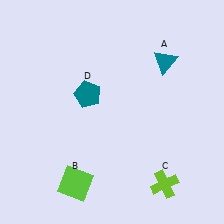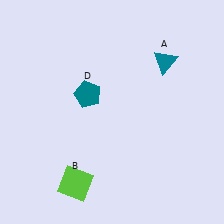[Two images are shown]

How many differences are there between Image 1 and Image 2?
There is 1 difference between the two images.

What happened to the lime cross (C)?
The lime cross (C) was removed in Image 2. It was in the bottom-right area of Image 1.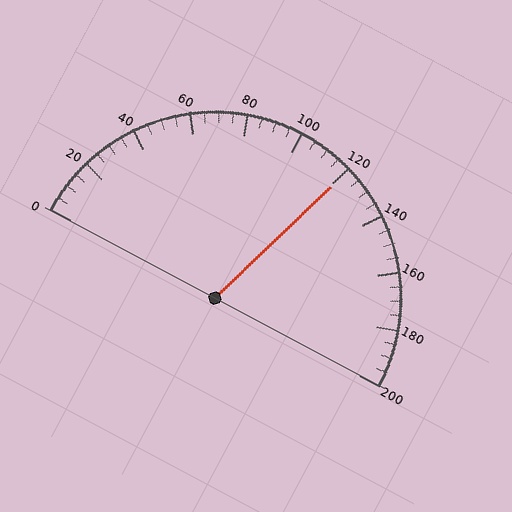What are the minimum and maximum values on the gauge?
The gauge ranges from 0 to 200.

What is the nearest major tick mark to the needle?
The nearest major tick mark is 120.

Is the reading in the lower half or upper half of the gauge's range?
The reading is in the upper half of the range (0 to 200).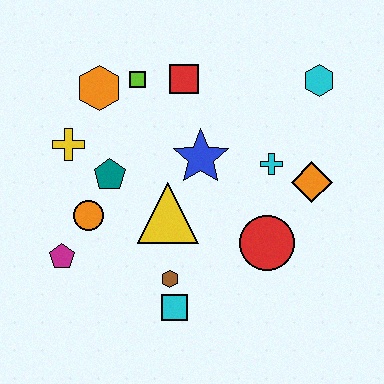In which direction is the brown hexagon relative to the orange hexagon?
The brown hexagon is below the orange hexagon.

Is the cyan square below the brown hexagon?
Yes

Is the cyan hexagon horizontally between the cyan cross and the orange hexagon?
No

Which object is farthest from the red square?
The cyan square is farthest from the red square.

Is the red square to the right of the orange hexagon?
Yes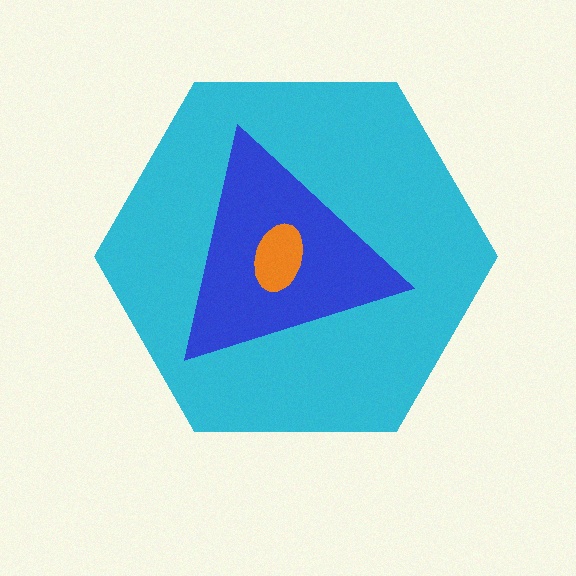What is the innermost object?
The orange ellipse.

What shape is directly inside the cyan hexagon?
The blue triangle.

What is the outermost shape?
The cyan hexagon.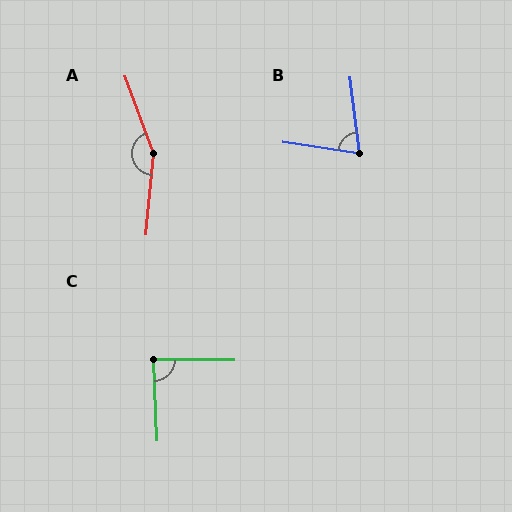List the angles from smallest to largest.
B (74°), C (88°), A (154°).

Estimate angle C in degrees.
Approximately 88 degrees.